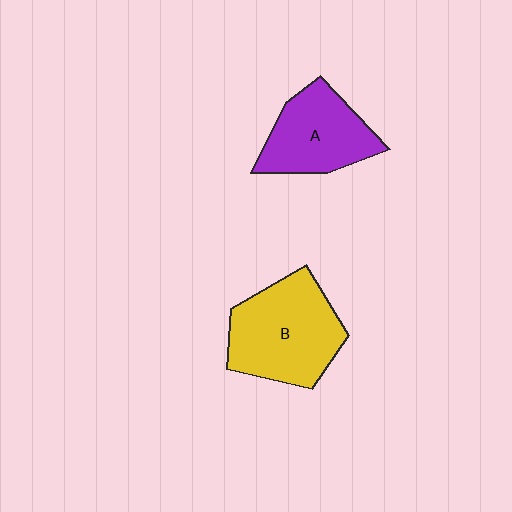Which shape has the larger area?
Shape B (yellow).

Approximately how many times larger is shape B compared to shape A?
Approximately 1.3 times.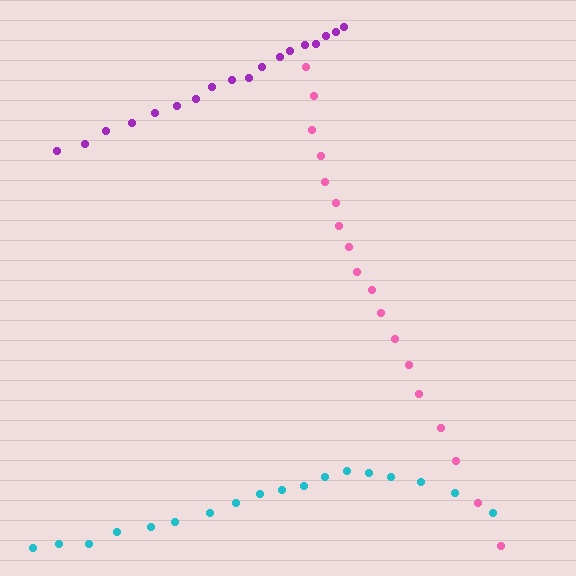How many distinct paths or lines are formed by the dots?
There are 3 distinct paths.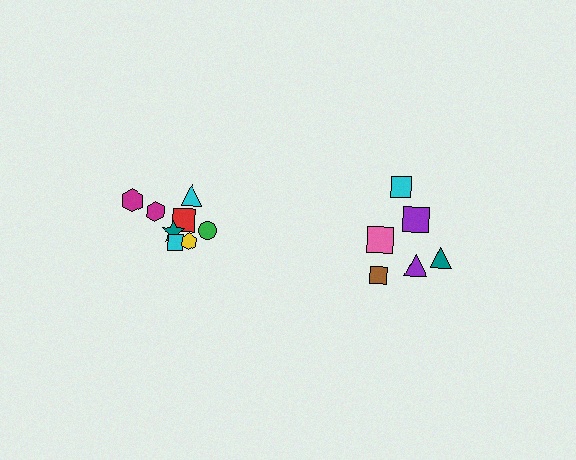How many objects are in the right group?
There are 6 objects.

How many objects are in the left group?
There are 8 objects.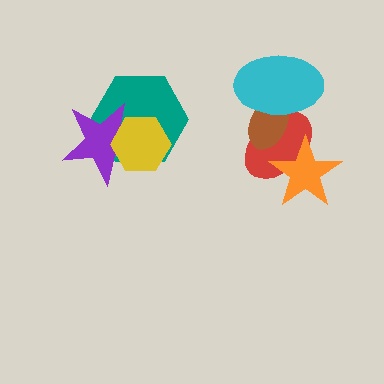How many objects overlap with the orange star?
1 object overlaps with the orange star.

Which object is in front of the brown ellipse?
The cyan ellipse is in front of the brown ellipse.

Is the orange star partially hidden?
No, no other shape covers it.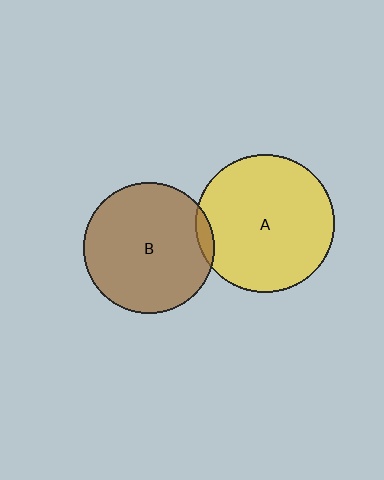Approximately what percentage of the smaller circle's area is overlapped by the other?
Approximately 5%.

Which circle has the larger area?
Circle A (yellow).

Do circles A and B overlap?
Yes.